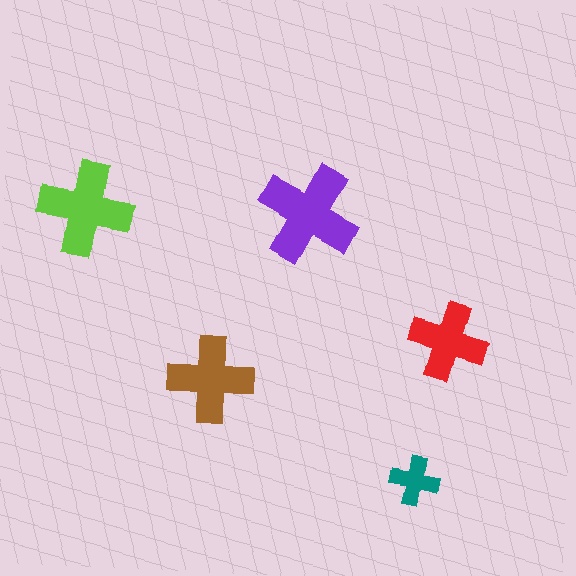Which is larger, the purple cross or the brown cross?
The purple one.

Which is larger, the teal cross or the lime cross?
The lime one.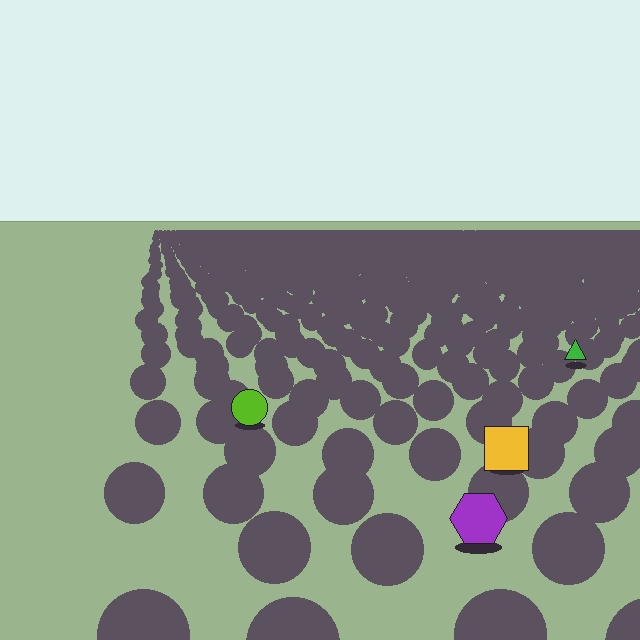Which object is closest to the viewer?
The purple hexagon is closest. The texture marks near it are larger and more spread out.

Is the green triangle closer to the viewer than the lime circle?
No. The lime circle is closer — you can tell from the texture gradient: the ground texture is coarser near it.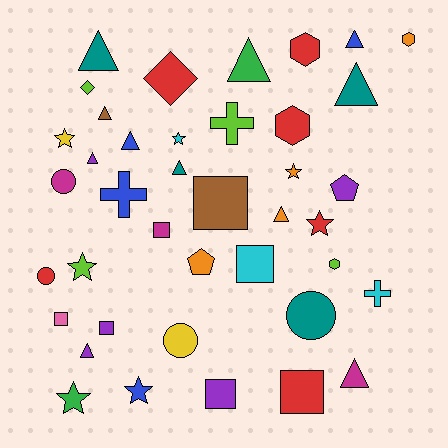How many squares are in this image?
There are 7 squares.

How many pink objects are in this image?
There is 1 pink object.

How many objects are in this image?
There are 40 objects.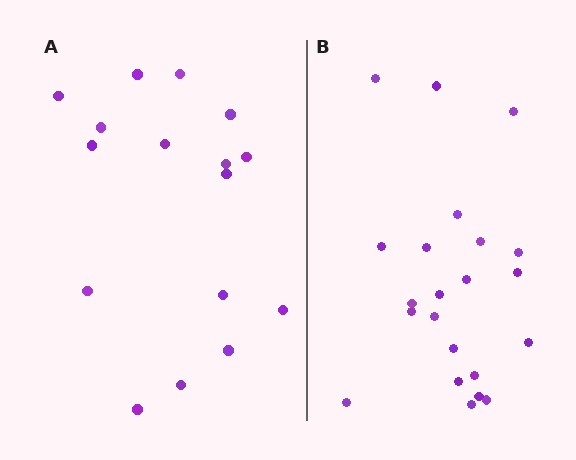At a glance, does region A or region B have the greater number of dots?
Region B (the right region) has more dots.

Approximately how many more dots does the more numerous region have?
Region B has about 6 more dots than region A.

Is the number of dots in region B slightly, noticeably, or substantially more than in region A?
Region B has noticeably more, but not dramatically so. The ratio is roughly 1.4 to 1.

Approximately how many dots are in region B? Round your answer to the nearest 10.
About 20 dots. (The exact count is 22, which rounds to 20.)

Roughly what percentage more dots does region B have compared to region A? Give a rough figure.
About 40% more.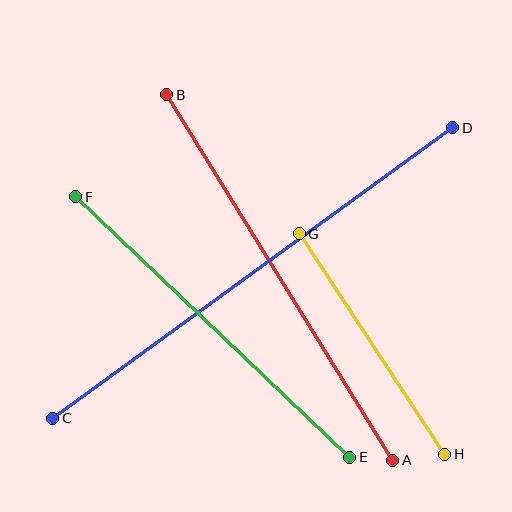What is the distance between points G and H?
The distance is approximately 264 pixels.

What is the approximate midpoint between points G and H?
The midpoint is at approximately (372, 344) pixels.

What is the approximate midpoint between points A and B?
The midpoint is at approximately (280, 278) pixels.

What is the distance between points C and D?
The distance is approximately 494 pixels.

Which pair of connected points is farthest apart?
Points C and D are farthest apart.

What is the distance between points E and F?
The distance is approximately 378 pixels.